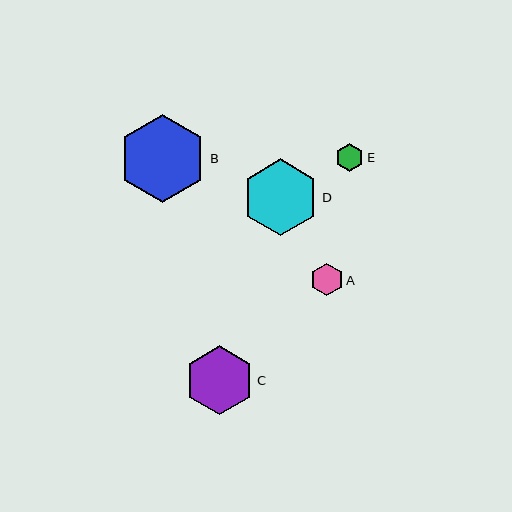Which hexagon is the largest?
Hexagon B is the largest with a size of approximately 89 pixels.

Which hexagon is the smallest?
Hexagon E is the smallest with a size of approximately 28 pixels.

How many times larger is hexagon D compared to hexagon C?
Hexagon D is approximately 1.1 times the size of hexagon C.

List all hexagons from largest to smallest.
From largest to smallest: B, D, C, A, E.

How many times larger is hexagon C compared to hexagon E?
Hexagon C is approximately 2.4 times the size of hexagon E.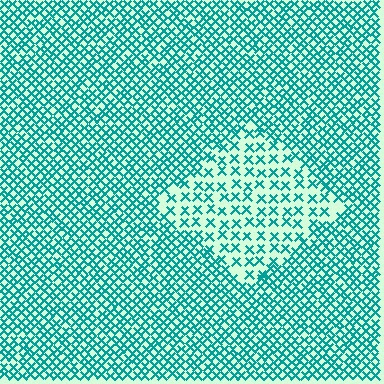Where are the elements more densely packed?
The elements are more densely packed outside the diamond boundary.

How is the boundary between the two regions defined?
The boundary is defined by a change in element density (approximately 2.1x ratio). All elements are the same color, size, and shape.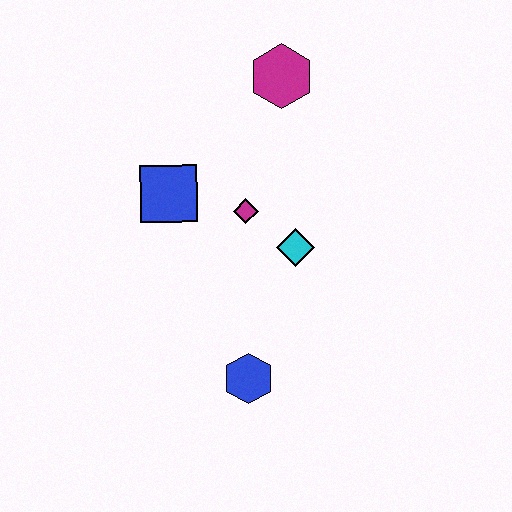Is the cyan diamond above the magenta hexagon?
No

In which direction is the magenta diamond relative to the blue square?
The magenta diamond is to the right of the blue square.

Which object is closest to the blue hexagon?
The cyan diamond is closest to the blue hexagon.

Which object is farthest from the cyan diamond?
The magenta hexagon is farthest from the cyan diamond.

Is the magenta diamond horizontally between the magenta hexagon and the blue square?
Yes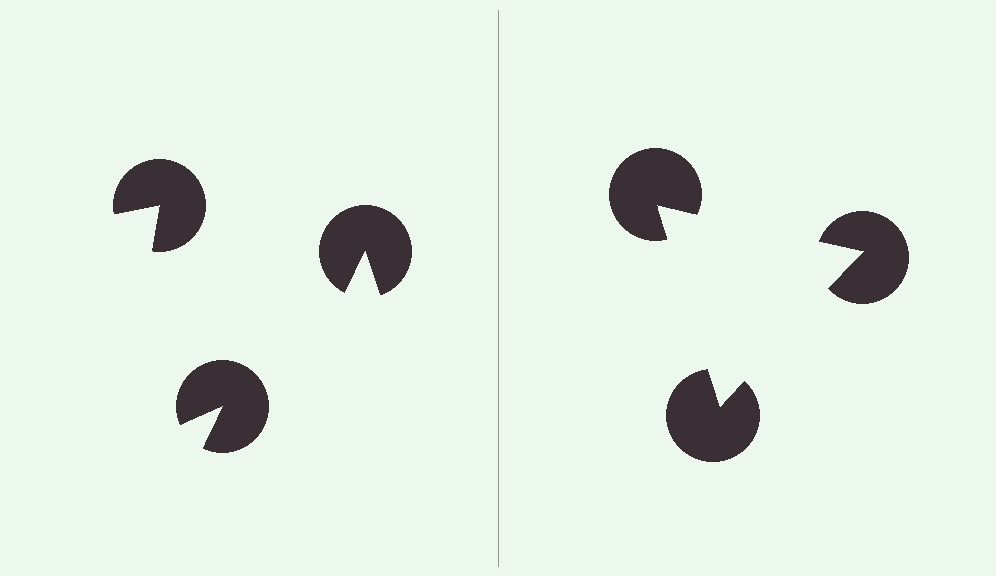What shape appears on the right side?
An illusory triangle.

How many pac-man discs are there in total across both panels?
6 — 3 on each side.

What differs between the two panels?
The pac-man discs are positioned identically on both sides; only the wedge orientations differ. On the right they align to a triangle; on the left they are misaligned.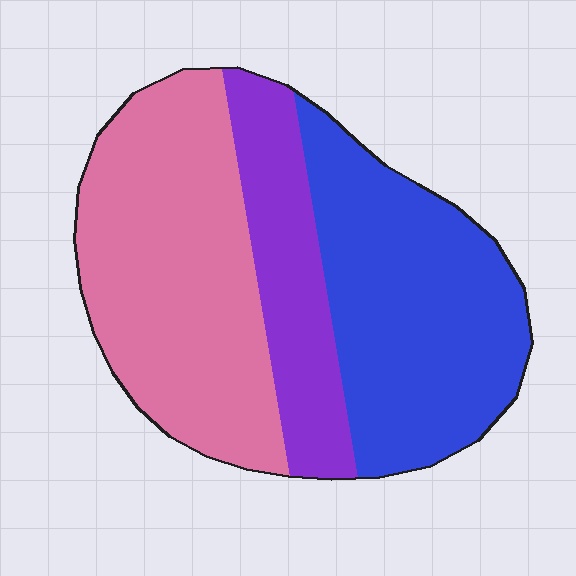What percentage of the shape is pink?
Pink takes up between a third and a half of the shape.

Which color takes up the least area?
Purple, at roughly 20%.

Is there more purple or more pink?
Pink.